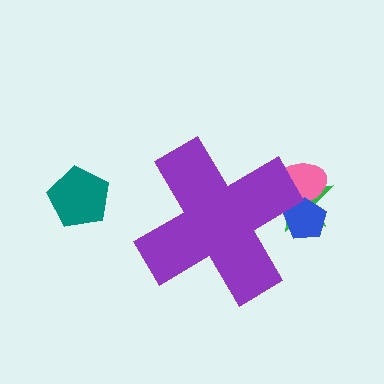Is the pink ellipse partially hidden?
Yes, the pink ellipse is partially hidden behind the purple cross.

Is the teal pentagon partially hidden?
No, the teal pentagon is fully visible.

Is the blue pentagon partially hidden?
Yes, the blue pentagon is partially hidden behind the purple cross.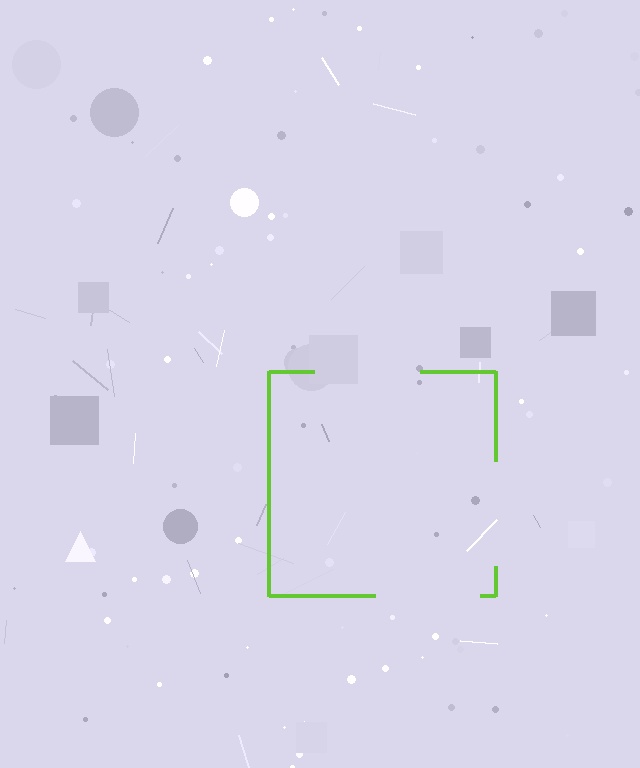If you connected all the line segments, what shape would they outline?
They would outline a square.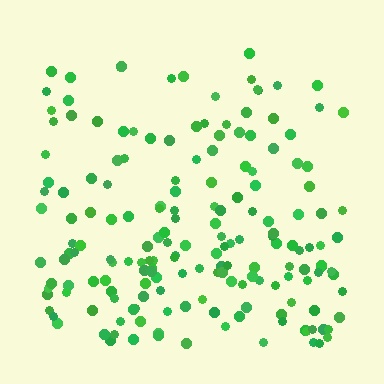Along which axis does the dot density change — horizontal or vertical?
Vertical.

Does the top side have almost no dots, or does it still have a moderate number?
Still a moderate number, just noticeably fewer than the bottom.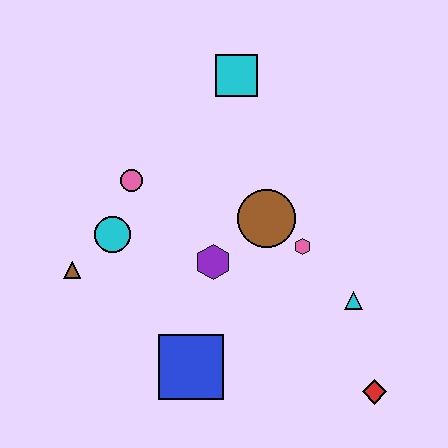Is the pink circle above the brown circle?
Yes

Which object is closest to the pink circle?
The cyan circle is closest to the pink circle.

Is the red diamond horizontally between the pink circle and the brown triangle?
No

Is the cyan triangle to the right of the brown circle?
Yes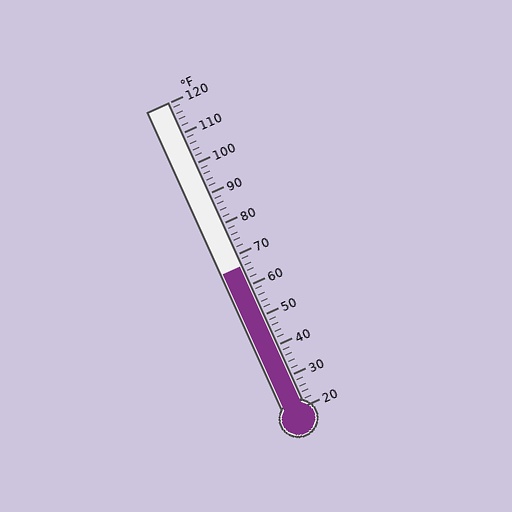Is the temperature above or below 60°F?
The temperature is above 60°F.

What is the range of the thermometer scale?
The thermometer scale ranges from 20°F to 120°F.